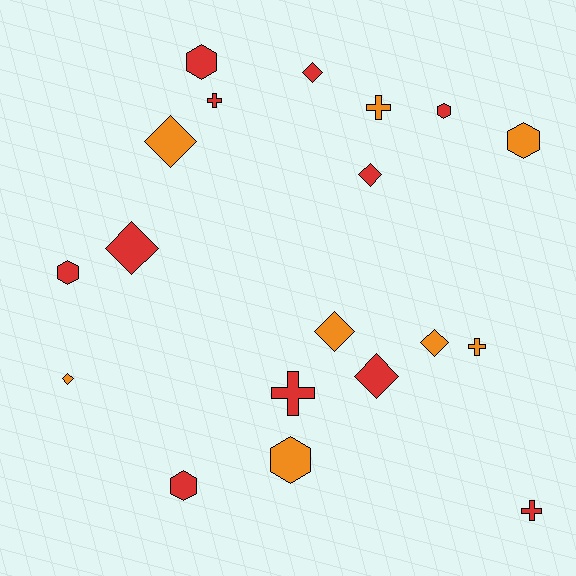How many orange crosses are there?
There are 2 orange crosses.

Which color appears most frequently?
Red, with 11 objects.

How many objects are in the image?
There are 19 objects.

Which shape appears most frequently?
Diamond, with 8 objects.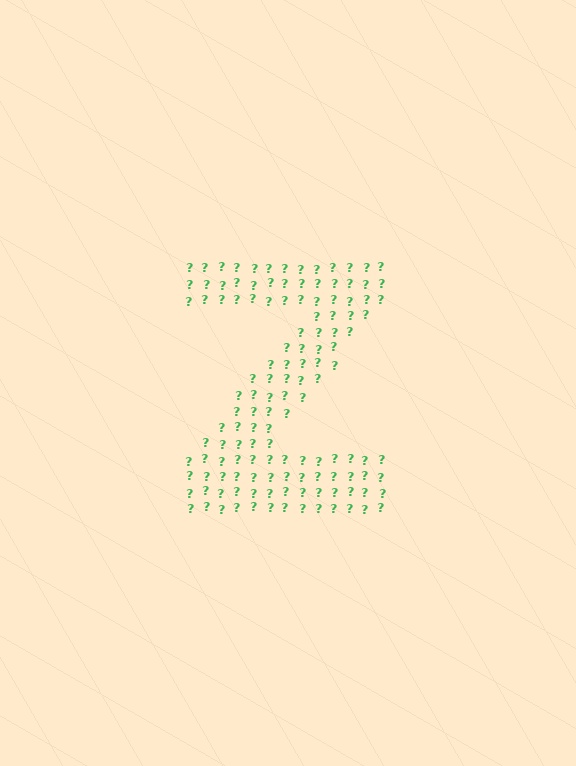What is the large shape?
The large shape is the letter Z.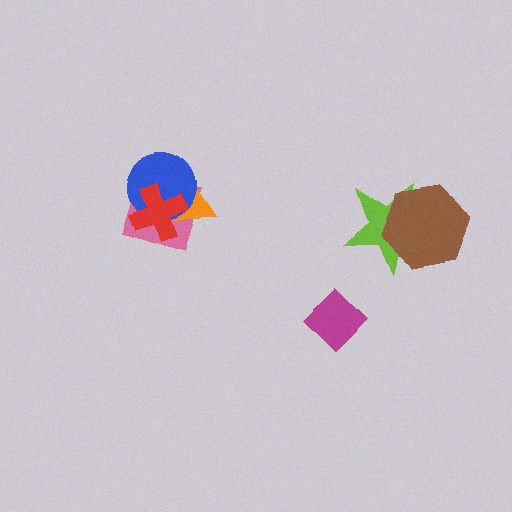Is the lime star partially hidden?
Yes, it is partially covered by another shape.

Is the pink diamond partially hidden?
Yes, it is partially covered by another shape.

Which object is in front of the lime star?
The brown hexagon is in front of the lime star.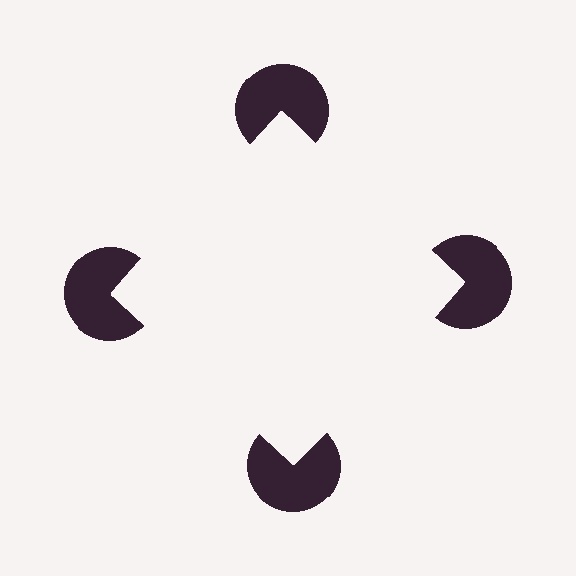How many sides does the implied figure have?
4 sides.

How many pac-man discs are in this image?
There are 4 — one at each vertex of the illusory square.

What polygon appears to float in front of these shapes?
An illusory square — its edges are inferred from the aligned wedge cuts in the pac-man discs, not physically drawn.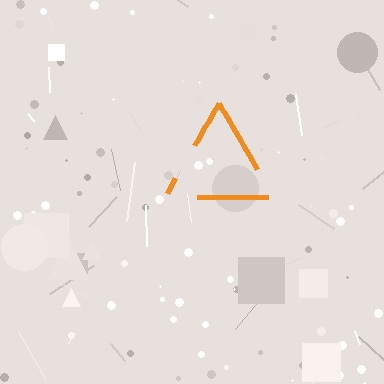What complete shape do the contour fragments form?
The contour fragments form a triangle.